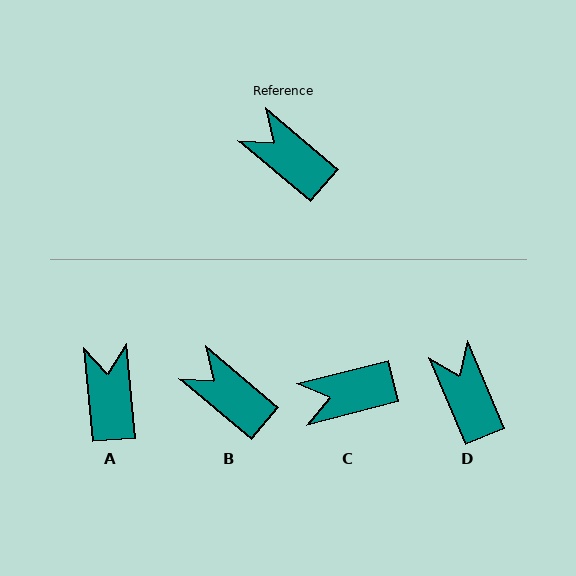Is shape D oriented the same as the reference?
No, it is off by about 27 degrees.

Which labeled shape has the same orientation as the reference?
B.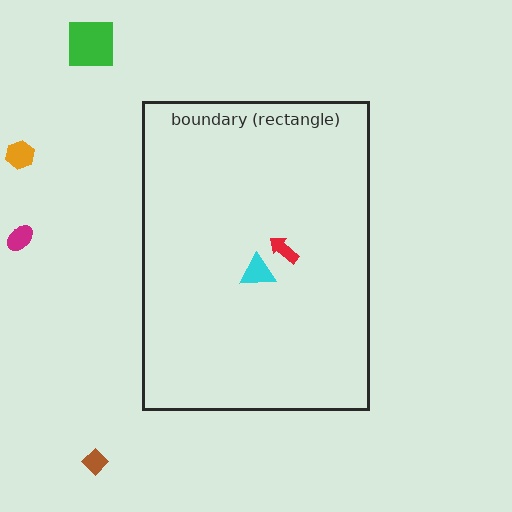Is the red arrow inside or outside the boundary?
Inside.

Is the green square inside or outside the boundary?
Outside.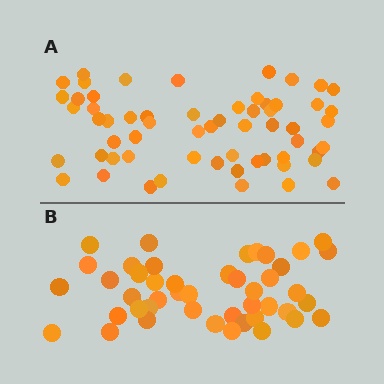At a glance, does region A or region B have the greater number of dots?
Region A (the top region) has more dots.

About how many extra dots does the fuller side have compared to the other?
Region A has approximately 15 more dots than region B.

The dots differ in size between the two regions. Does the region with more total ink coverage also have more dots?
No. Region B has more total ink coverage because its dots are larger, but region A actually contains more individual dots. Total area can be misleading — the number of items is what matters here.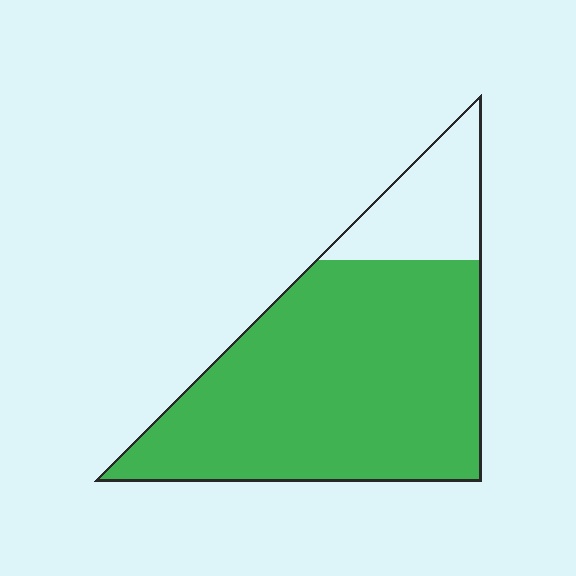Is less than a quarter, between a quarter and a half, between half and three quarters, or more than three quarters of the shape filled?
More than three quarters.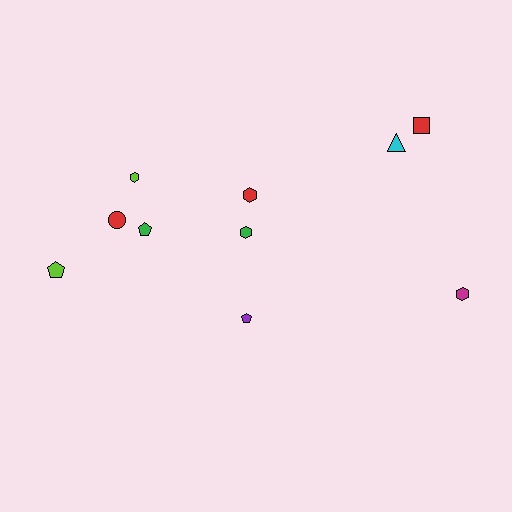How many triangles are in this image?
There is 1 triangle.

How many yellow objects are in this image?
There are no yellow objects.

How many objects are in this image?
There are 10 objects.